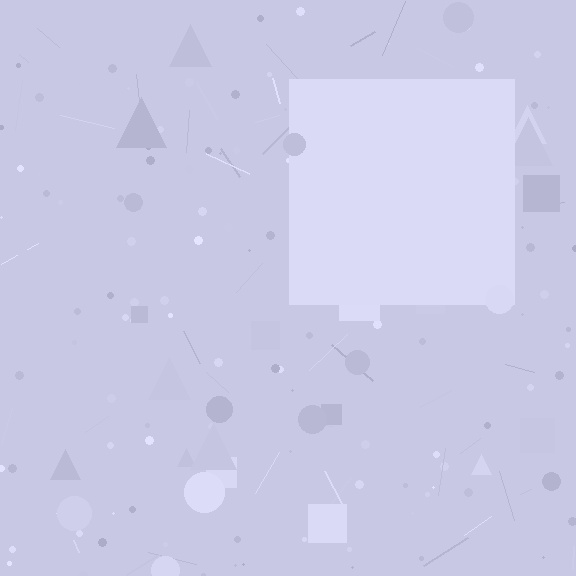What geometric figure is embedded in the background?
A square is embedded in the background.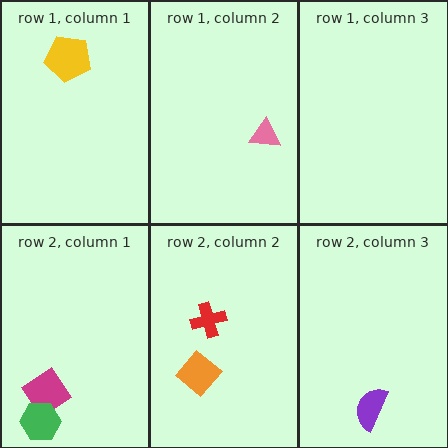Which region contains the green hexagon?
The row 2, column 1 region.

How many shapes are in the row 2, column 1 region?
2.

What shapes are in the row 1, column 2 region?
The pink triangle.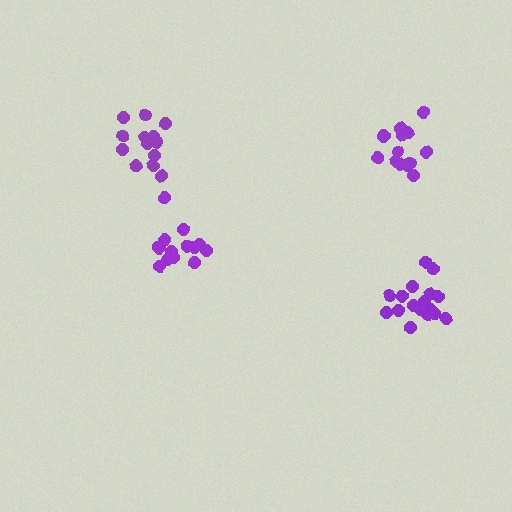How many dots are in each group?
Group 1: 14 dots, Group 2: 17 dots, Group 3: 14 dots, Group 4: 14 dots (59 total).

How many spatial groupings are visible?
There are 4 spatial groupings.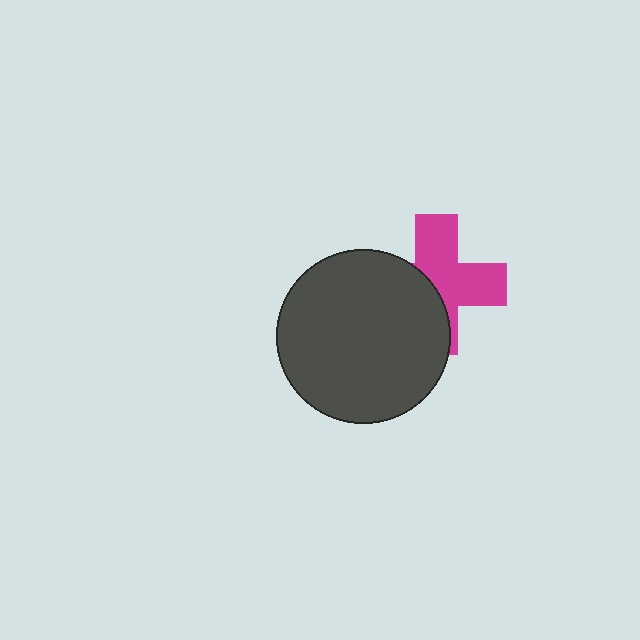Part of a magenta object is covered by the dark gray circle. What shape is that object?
It is a cross.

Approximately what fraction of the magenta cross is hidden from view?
Roughly 44% of the magenta cross is hidden behind the dark gray circle.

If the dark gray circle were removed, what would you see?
You would see the complete magenta cross.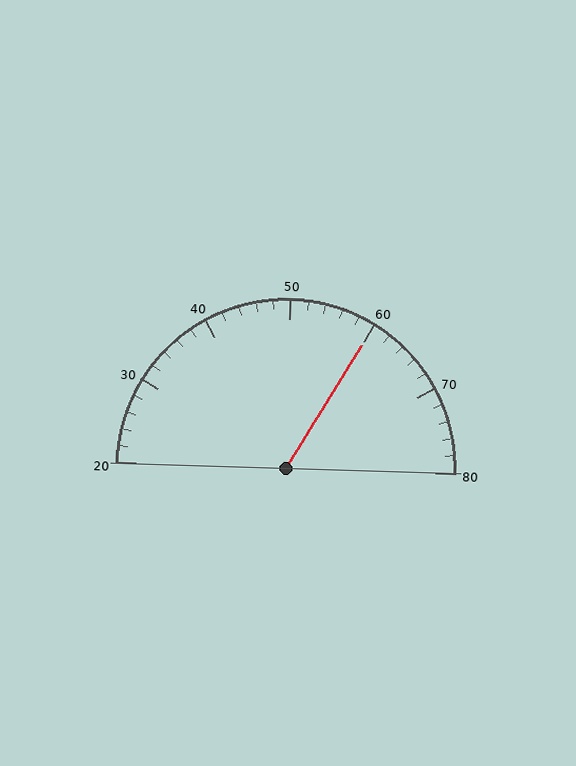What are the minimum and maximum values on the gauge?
The gauge ranges from 20 to 80.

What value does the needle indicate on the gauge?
The needle indicates approximately 60.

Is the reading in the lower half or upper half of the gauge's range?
The reading is in the upper half of the range (20 to 80).